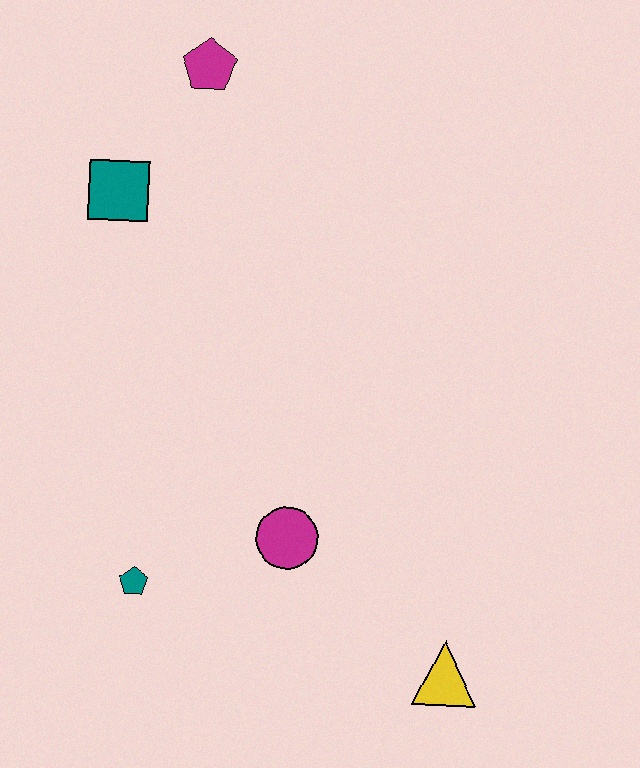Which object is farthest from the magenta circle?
The magenta pentagon is farthest from the magenta circle.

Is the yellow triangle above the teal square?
No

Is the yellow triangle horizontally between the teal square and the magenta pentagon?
No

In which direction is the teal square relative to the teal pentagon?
The teal square is above the teal pentagon.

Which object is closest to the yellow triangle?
The magenta circle is closest to the yellow triangle.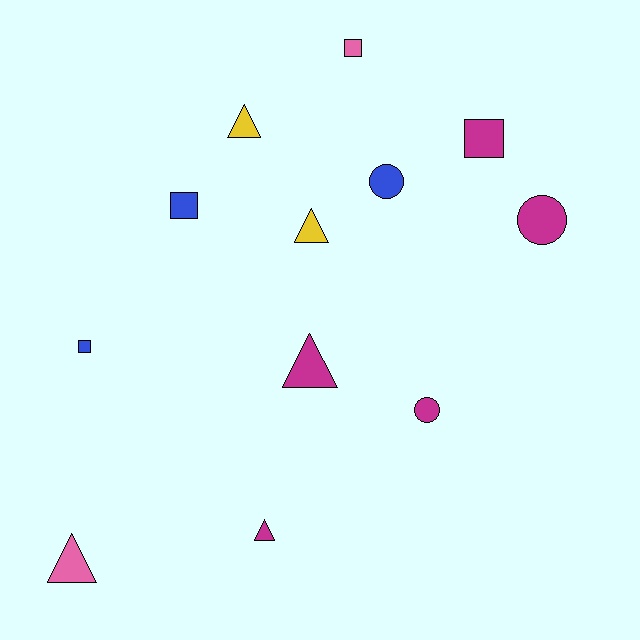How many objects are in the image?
There are 12 objects.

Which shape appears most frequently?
Triangle, with 5 objects.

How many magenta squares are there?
There is 1 magenta square.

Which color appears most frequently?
Magenta, with 5 objects.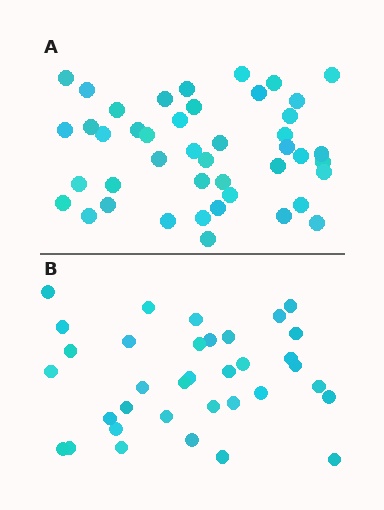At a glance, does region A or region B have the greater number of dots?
Region A (the top region) has more dots.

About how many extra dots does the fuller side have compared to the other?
Region A has roughly 8 or so more dots than region B.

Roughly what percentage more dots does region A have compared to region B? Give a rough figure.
About 25% more.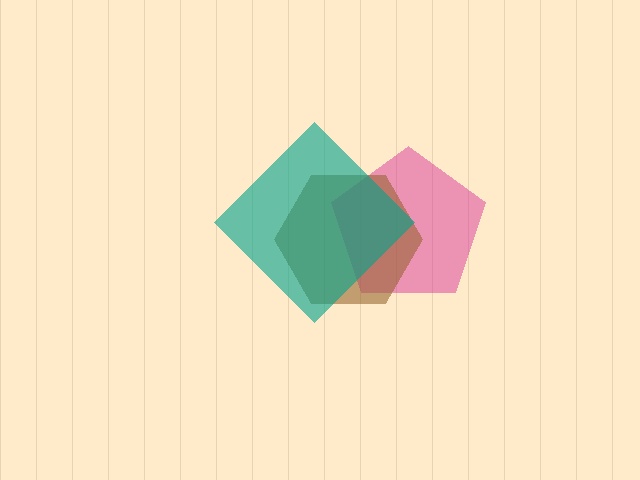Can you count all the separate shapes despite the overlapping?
Yes, there are 3 separate shapes.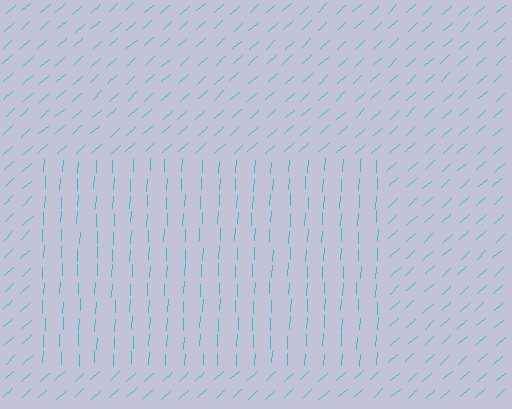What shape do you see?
I see a rectangle.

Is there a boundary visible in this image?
Yes, there is a texture boundary formed by a change in line orientation.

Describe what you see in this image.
The image is filled with small cyan line segments. A rectangle region in the image has lines oriented differently from the surrounding lines, creating a visible texture boundary.